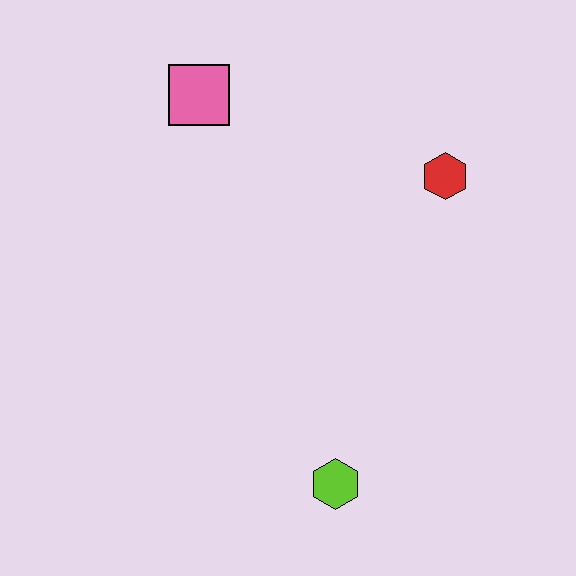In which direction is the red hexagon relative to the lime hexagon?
The red hexagon is above the lime hexagon.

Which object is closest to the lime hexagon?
The red hexagon is closest to the lime hexagon.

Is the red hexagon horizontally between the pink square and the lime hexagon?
No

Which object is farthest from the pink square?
The lime hexagon is farthest from the pink square.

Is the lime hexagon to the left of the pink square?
No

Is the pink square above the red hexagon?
Yes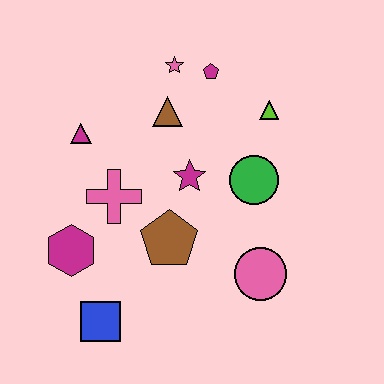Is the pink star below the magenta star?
No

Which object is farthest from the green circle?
The blue square is farthest from the green circle.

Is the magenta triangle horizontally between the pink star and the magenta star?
No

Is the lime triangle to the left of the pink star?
No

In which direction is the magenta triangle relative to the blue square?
The magenta triangle is above the blue square.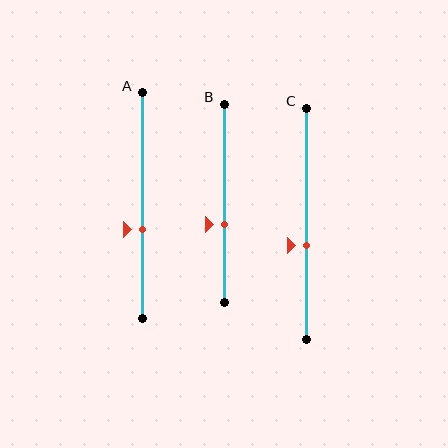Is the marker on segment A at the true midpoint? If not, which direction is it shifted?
No, the marker on segment A is shifted downward by about 11% of the segment length.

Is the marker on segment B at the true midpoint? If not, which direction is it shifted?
No, the marker on segment B is shifted downward by about 11% of the segment length.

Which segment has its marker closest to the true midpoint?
Segment C has its marker closest to the true midpoint.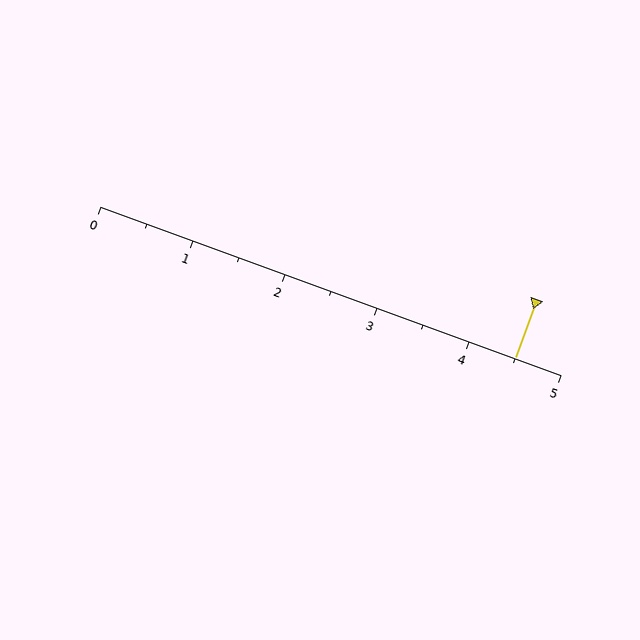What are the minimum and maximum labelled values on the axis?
The axis runs from 0 to 5.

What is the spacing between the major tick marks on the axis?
The major ticks are spaced 1 apart.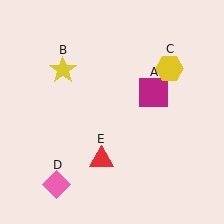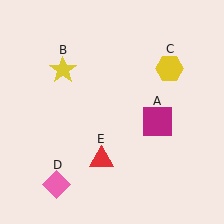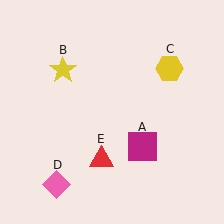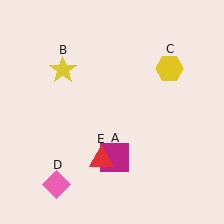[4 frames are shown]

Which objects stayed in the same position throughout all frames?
Yellow star (object B) and yellow hexagon (object C) and pink diamond (object D) and red triangle (object E) remained stationary.